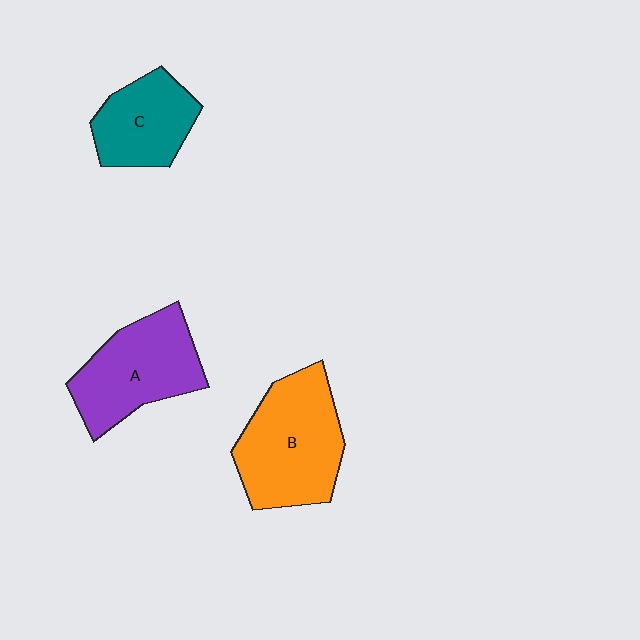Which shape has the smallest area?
Shape C (teal).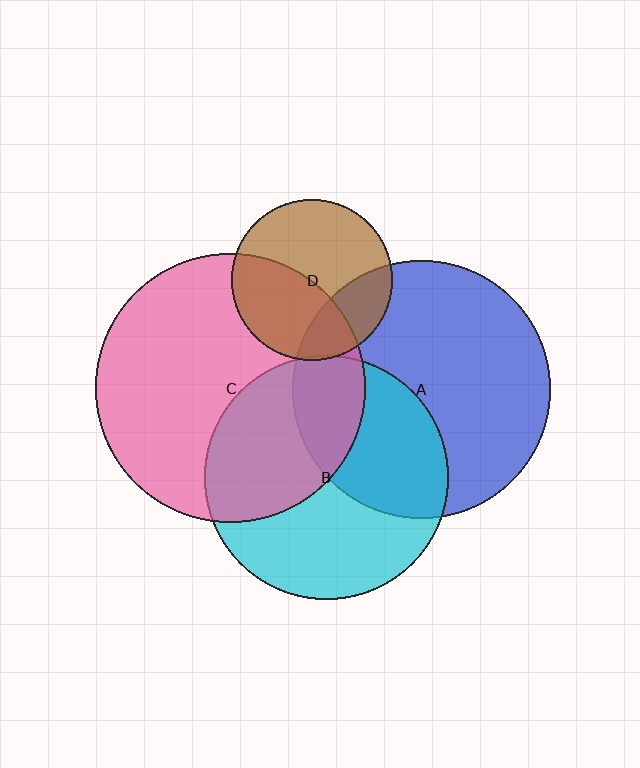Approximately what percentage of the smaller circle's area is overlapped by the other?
Approximately 5%.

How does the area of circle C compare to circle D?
Approximately 2.8 times.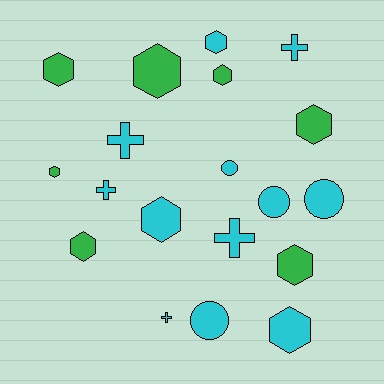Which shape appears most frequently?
Hexagon, with 10 objects.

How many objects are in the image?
There are 19 objects.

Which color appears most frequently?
Cyan, with 12 objects.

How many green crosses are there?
There are no green crosses.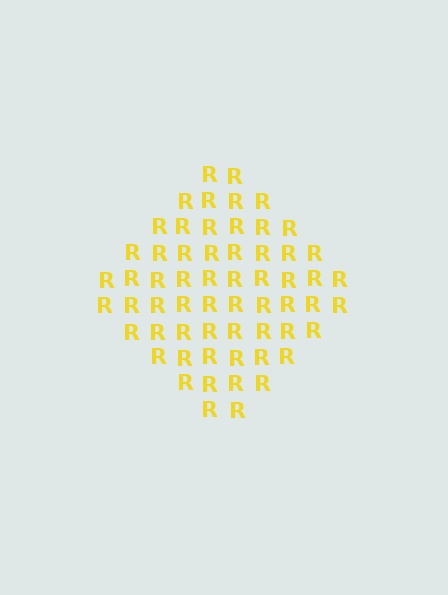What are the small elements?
The small elements are letter R's.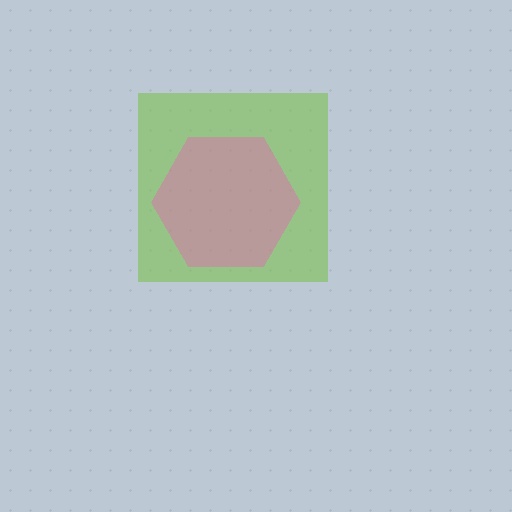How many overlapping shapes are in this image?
There are 2 overlapping shapes in the image.